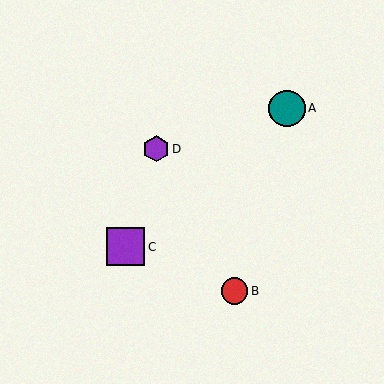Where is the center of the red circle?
The center of the red circle is at (234, 291).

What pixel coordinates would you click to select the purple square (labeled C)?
Click at (126, 247) to select the purple square C.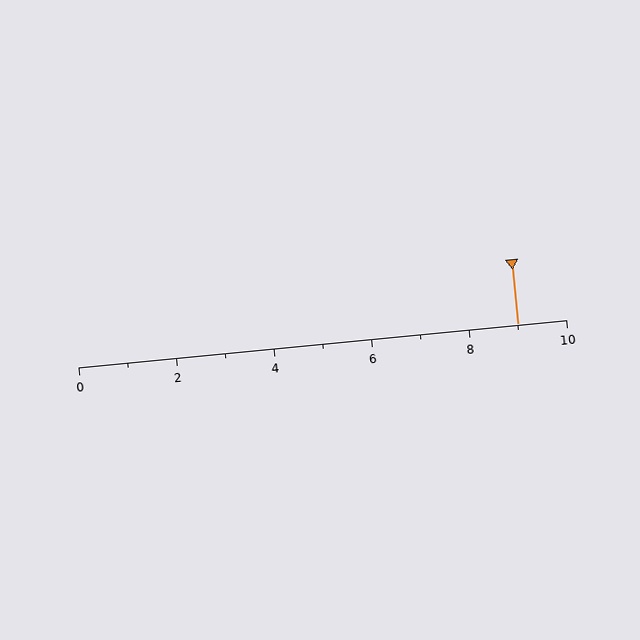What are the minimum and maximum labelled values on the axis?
The axis runs from 0 to 10.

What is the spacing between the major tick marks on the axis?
The major ticks are spaced 2 apart.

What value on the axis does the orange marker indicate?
The marker indicates approximately 9.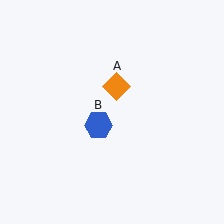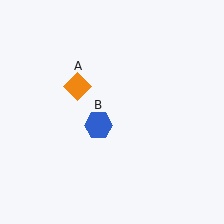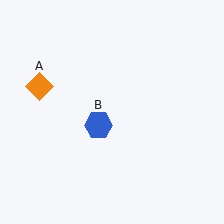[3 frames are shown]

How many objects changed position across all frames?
1 object changed position: orange diamond (object A).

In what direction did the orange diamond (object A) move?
The orange diamond (object A) moved left.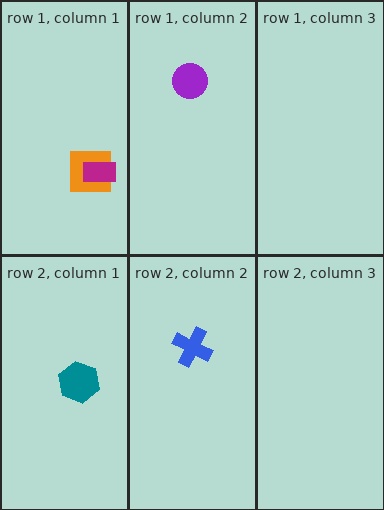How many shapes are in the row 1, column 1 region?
2.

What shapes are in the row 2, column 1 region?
The teal hexagon.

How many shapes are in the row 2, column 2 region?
1.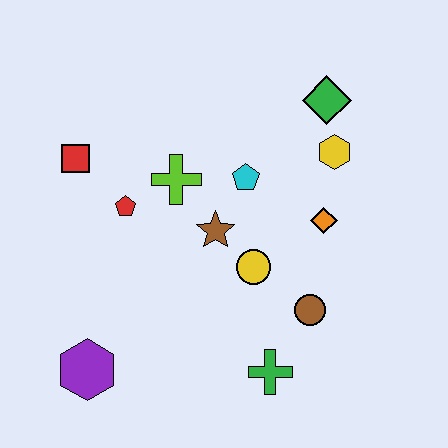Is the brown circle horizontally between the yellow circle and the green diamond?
Yes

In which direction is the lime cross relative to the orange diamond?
The lime cross is to the left of the orange diamond.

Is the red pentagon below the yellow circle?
No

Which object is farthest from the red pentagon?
The green diamond is farthest from the red pentagon.